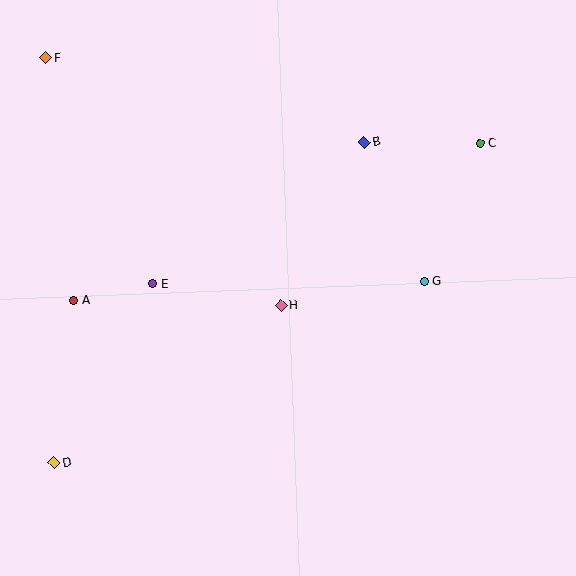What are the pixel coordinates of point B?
Point B is at (364, 142).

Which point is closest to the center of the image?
Point H at (281, 305) is closest to the center.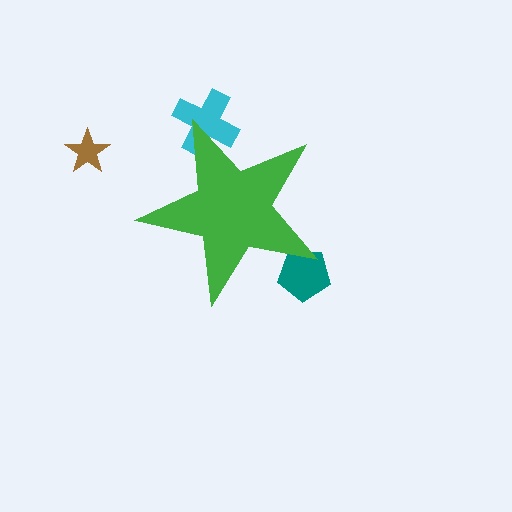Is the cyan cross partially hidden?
Yes, the cyan cross is partially hidden behind the green star.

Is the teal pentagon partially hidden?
Yes, the teal pentagon is partially hidden behind the green star.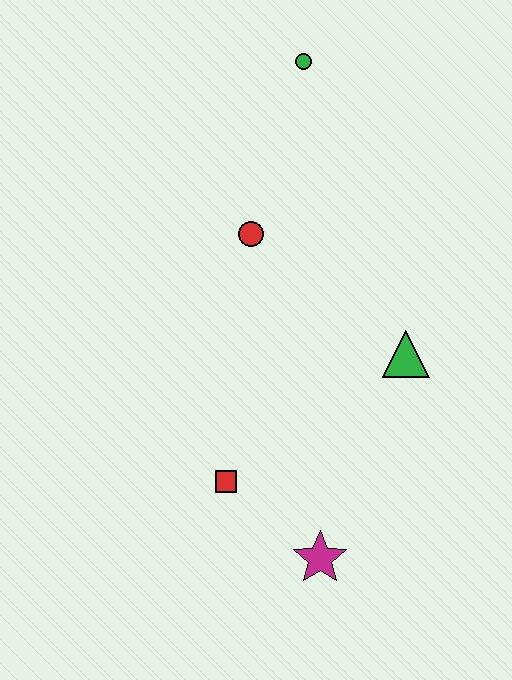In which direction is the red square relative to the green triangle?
The red square is to the left of the green triangle.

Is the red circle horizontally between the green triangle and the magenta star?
No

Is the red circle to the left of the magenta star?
Yes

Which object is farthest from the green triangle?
The green circle is farthest from the green triangle.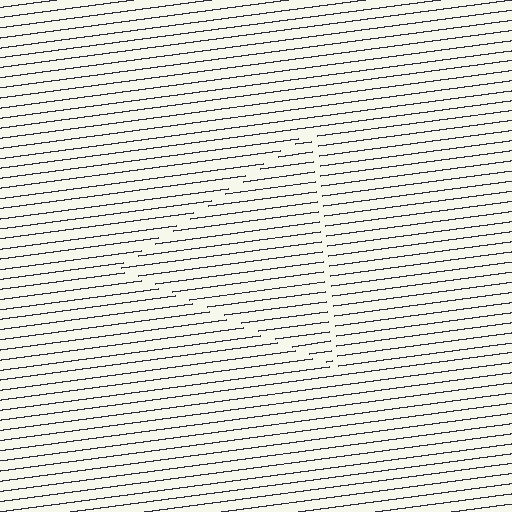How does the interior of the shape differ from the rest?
The interior of the shape contains the same grating, shifted by half a period — the contour is defined by the phase discontinuity where line-ends from the inner and outer gratings abut.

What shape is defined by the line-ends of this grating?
An illusory triangle. The interior of the shape contains the same grating, shifted by half a period — the contour is defined by the phase discontinuity where line-ends from the inner and outer gratings abut.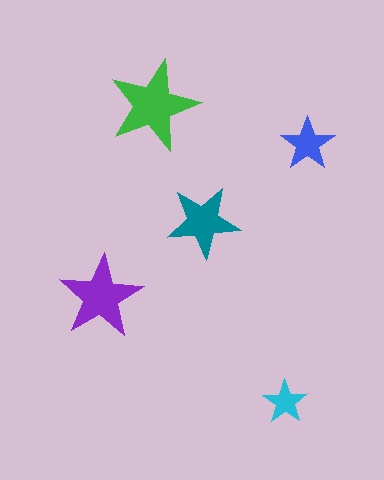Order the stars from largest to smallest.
the green one, the purple one, the teal one, the blue one, the cyan one.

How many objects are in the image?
There are 5 objects in the image.